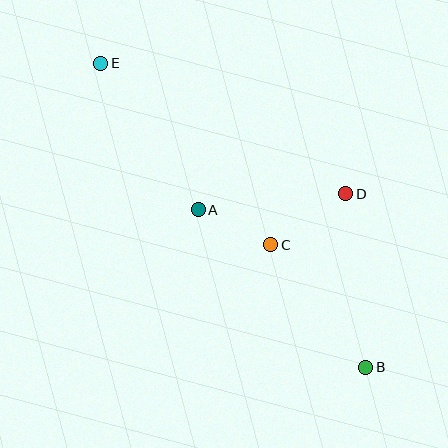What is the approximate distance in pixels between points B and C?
The distance between B and C is approximately 155 pixels.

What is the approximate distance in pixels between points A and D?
The distance between A and D is approximately 149 pixels.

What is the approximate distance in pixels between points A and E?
The distance between A and E is approximately 176 pixels.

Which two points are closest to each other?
Points A and C are closest to each other.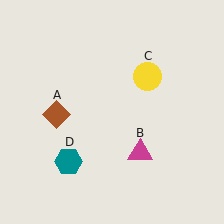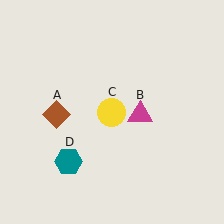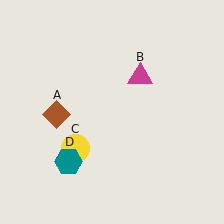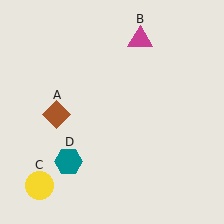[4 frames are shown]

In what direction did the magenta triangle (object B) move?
The magenta triangle (object B) moved up.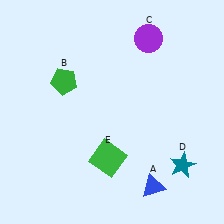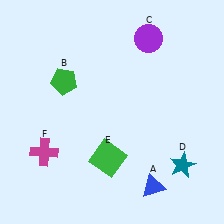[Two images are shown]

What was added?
A magenta cross (F) was added in Image 2.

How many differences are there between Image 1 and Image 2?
There is 1 difference between the two images.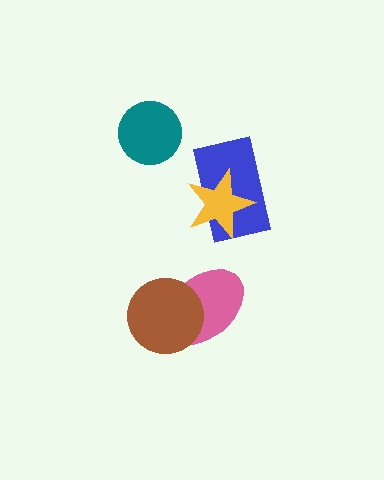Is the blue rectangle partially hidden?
Yes, it is partially covered by another shape.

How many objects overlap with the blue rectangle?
1 object overlaps with the blue rectangle.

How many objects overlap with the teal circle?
0 objects overlap with the teal circle.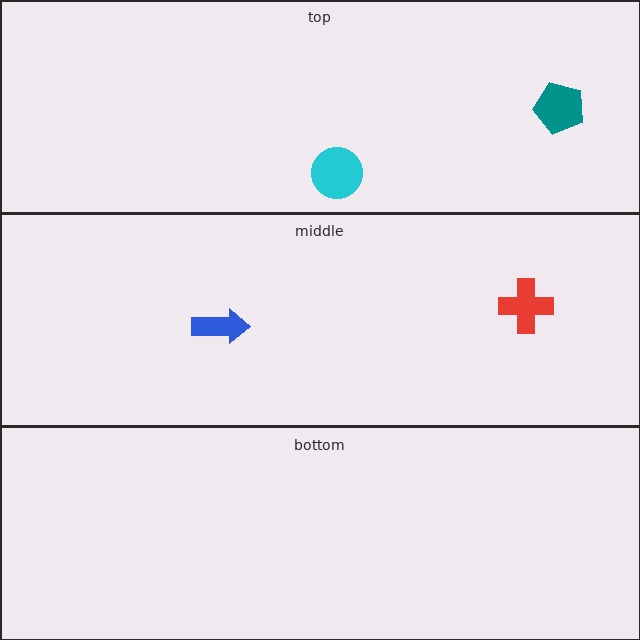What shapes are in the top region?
The cyan circle, the teal pentagon.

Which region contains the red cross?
The middle region.